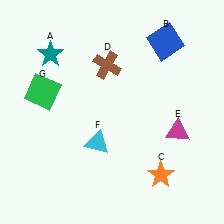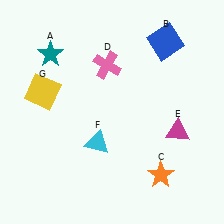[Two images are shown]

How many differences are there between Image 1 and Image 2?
There are 2 differences between the two images.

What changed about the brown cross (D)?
In Image 1, D is brown. In Image 2, it changed to pink.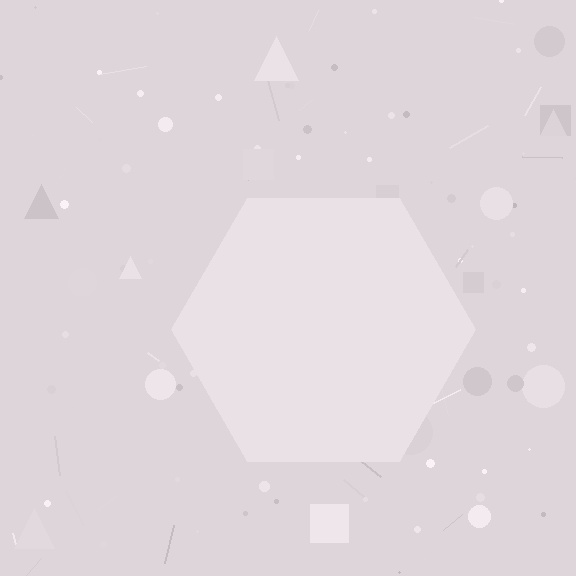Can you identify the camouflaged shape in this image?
The camouflaged shape is a hexagon.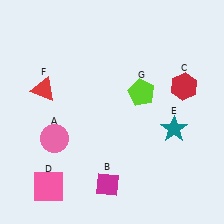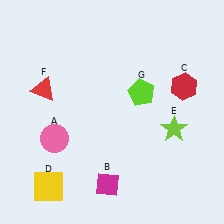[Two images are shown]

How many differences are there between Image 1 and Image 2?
There are 2 differences between the two images.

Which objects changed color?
D changed from pink to yellow. E changed from teal to lime.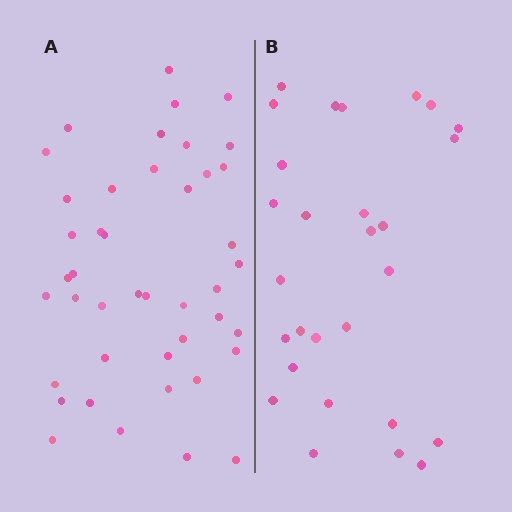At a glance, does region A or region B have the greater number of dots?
Region A (the left region) has more dots.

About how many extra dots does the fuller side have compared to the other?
Region A has approximately 15 more dots than region B.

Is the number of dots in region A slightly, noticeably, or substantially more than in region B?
Region A has substantially more. The ratio is roughly 1.5 to 1.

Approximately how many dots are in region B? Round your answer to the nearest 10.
About 30 dots. (The exact count is 28, which rounds to 30.)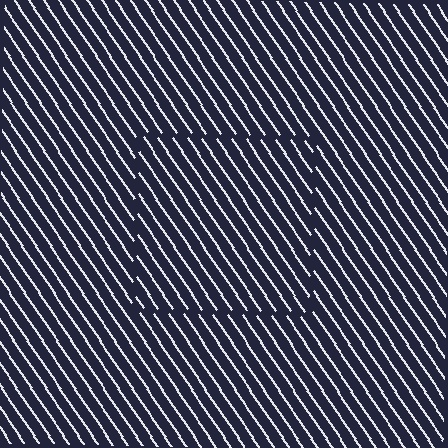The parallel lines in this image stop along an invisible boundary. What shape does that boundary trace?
An illusory square. The interior of the shape contains the same grating, shifted by half a period — the contour is defined by the phase discontinuity where line-ends from the inner and outer gratings abut.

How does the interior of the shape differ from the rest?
The interior of the shape contains the same grating, shifted by half a period — the contour is defined by the phase discontinuity where line-ends from the inner and outer gratings abut.